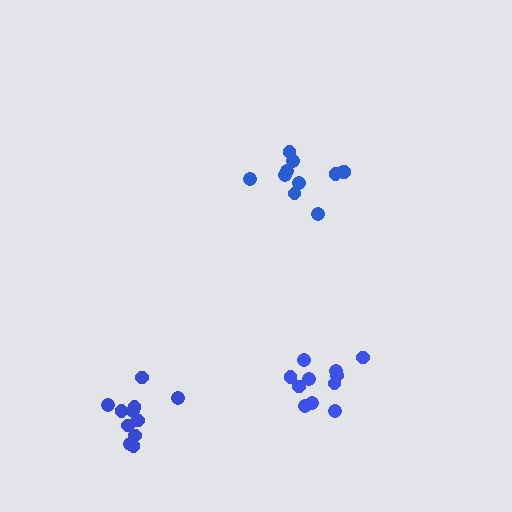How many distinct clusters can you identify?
There are 3 distinct clusters.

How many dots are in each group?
Group 1: 11 dots, Group 2: 11 dots, Group 3: 11 dots (33 total).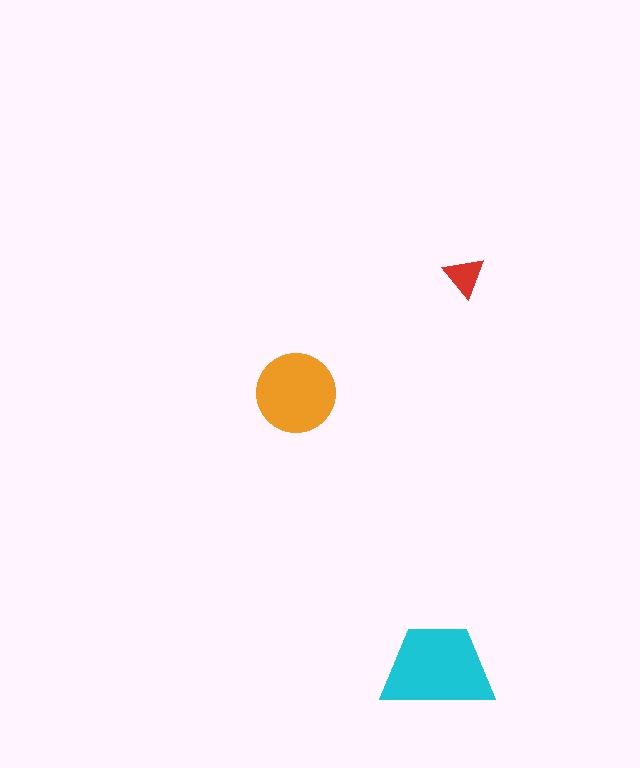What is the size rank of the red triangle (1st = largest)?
3rd.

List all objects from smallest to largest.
The red triangle, the orange circle, the cyan trapezoid.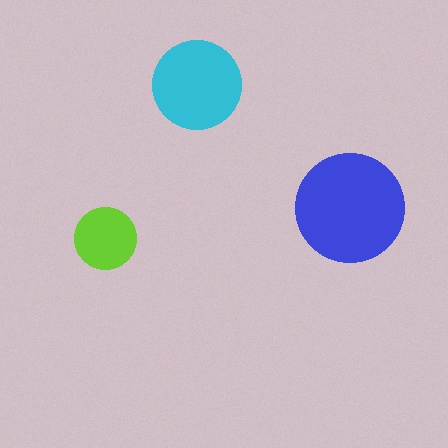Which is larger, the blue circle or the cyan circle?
The blue one.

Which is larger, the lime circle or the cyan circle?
The cyan one.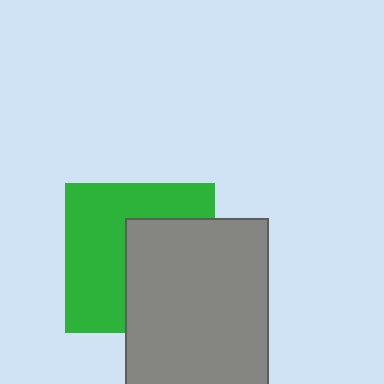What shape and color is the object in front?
The object in front is a gray rectangle.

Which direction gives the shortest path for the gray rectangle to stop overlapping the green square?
Moving right gives the shortest separation.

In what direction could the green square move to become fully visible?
The green square could move left. That would shift it out from behind the gray rectangle entirely.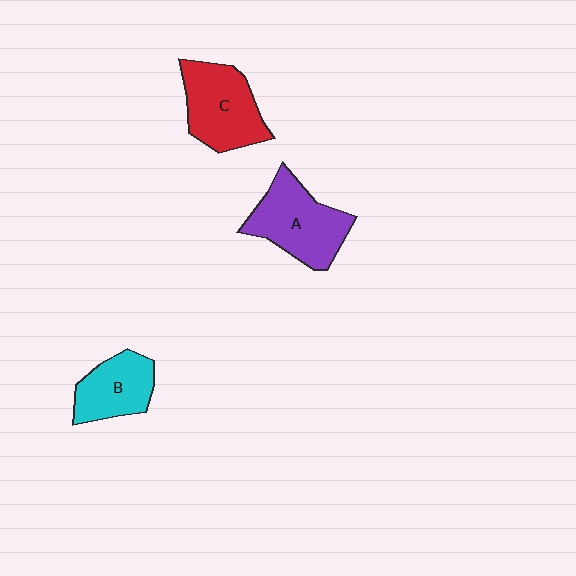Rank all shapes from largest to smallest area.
From largest to smallest: A (purple), C (red), B (cyan).